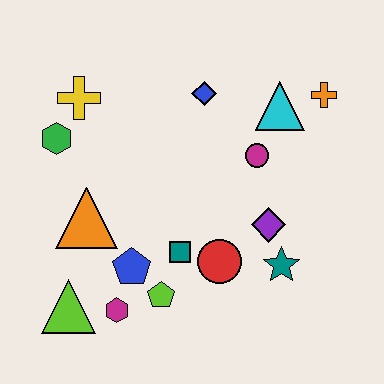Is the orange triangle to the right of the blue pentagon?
No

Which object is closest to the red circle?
The teal square is closest to the red circle.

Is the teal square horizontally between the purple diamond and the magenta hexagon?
Yes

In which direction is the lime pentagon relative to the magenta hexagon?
The lime pentagon is to the right of the magenta hexagon.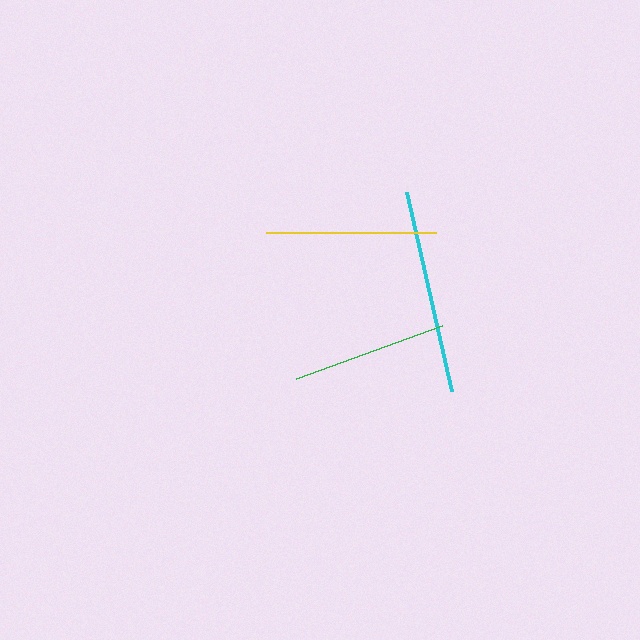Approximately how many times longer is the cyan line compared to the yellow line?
The cyan line is approximately 1.2 times the length of the yellow line.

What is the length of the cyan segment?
The cyan segment is approximately 203 pixels long.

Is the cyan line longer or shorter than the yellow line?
The cyan line is longer than the yellow line.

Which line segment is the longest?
The cyan line is the longest at approximately 203 pixels.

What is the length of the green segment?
The green segment is approximately 155 pixels long.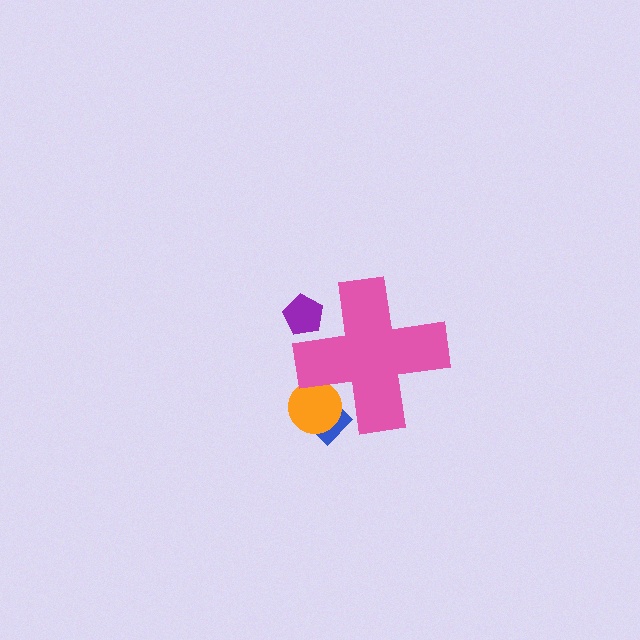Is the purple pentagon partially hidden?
Yes, the purple pentagon is partially hidden behind the pink cross.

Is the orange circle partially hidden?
Yes, the orange circle is partially hidden behind the pink cross.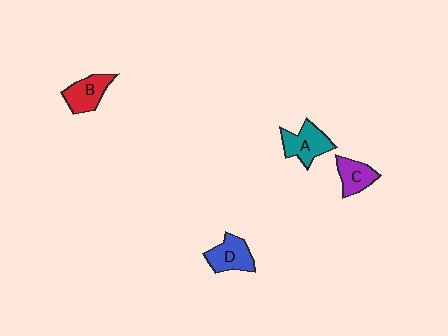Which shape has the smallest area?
Shape C (purple).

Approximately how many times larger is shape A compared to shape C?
Approximately 1.3 times.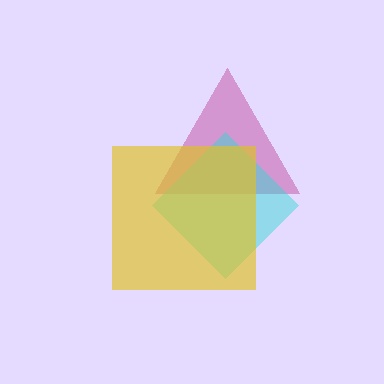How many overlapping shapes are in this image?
There are 3 overlapping shapes in the image.